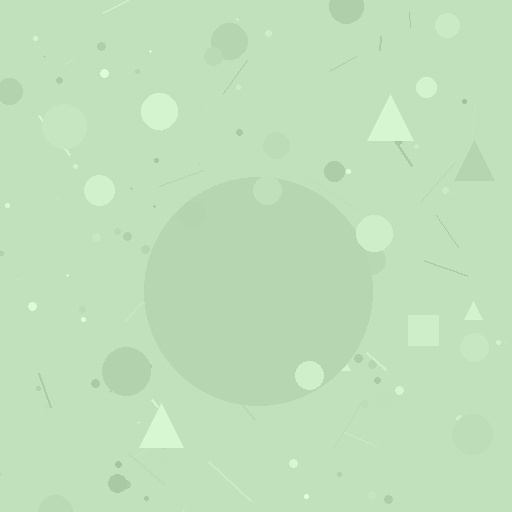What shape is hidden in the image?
A circle is hidden in the image.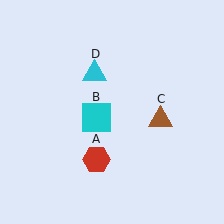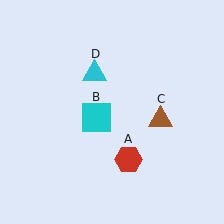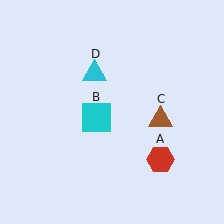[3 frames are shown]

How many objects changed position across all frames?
1 object changed position: red hexagon (object A).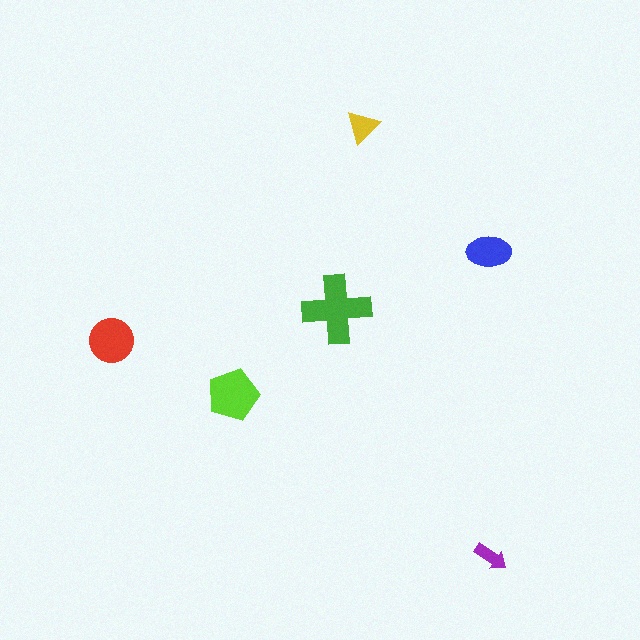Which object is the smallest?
The purple arrow.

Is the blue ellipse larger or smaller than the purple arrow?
Larger.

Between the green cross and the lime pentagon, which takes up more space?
The green cross.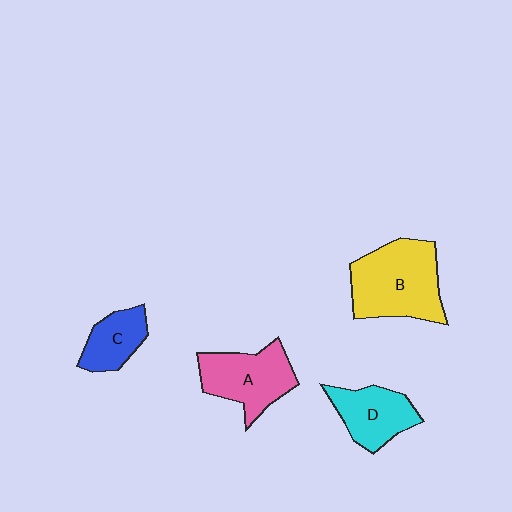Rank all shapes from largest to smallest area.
From largest to smallest: B (yellow), A (pink), D (cyan), C (blue).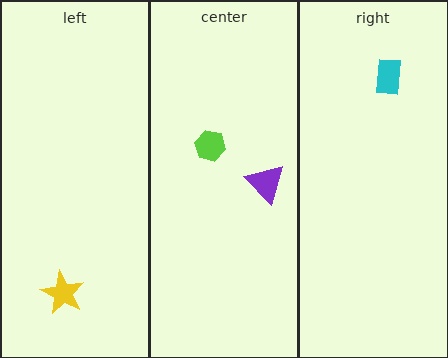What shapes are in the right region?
The cyan rectangle.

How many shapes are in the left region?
1.